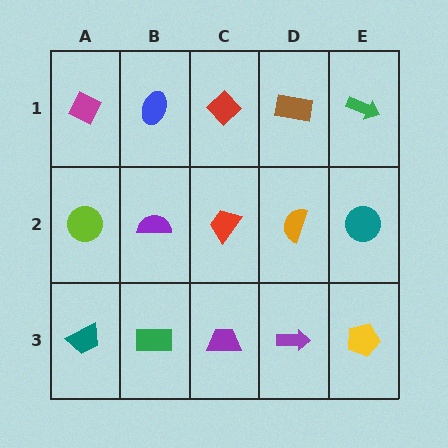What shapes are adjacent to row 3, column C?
A red trapezoid (row 2, column C), a green rectangle (row 3, column B), a purple arrow (row 3, column D).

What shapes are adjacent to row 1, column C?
A red trapezoid (row 2, column C), a blue ellipse (row 1, column B), a brown rectangle (row 1, column D).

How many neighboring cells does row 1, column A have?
2.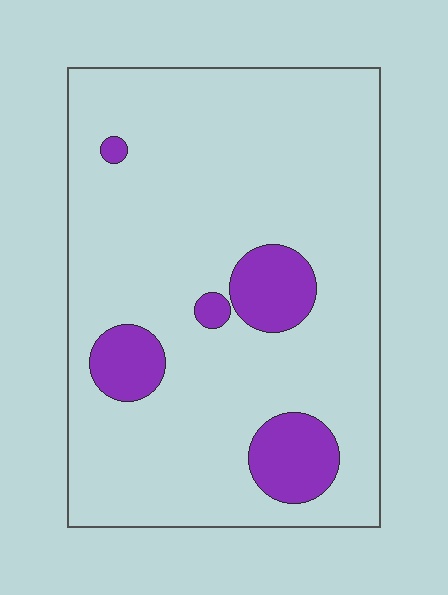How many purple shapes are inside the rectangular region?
5.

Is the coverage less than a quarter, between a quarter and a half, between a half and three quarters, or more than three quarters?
Less than a quarter.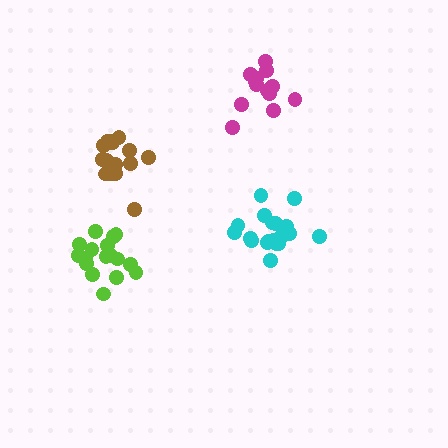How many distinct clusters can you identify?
There are 4 distinct clusters.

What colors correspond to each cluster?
The clusters are colored: magenta, cyan, brown, lime.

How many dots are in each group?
Group 1: 13 dots, Group 2: 19 dots, Group 3: 16 dots, Group 4: 17 dots (65 total).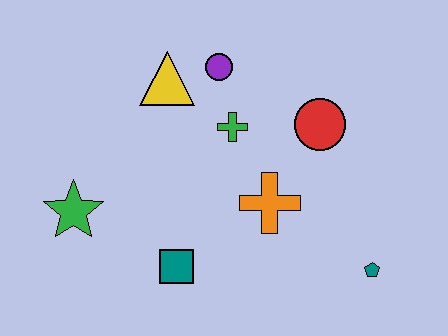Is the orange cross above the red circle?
No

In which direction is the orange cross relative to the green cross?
The orange cross is below the green cross.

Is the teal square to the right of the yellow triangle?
Yes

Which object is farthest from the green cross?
The teal pentagon is farthest from the green cross.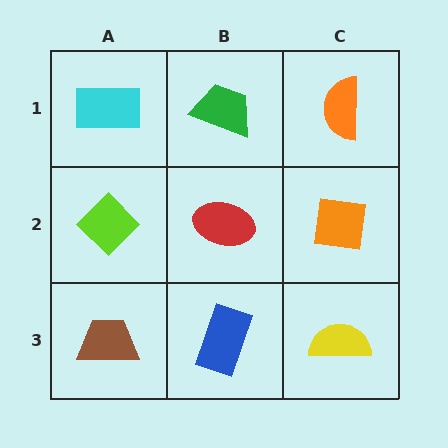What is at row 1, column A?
A cyan rectangle.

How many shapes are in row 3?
3 shapes.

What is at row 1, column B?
A green trapezoid.